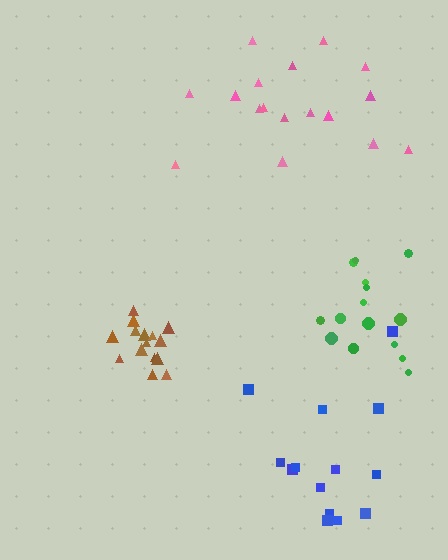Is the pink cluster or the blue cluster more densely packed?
Blue.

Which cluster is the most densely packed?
Brown.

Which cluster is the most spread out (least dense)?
Pink.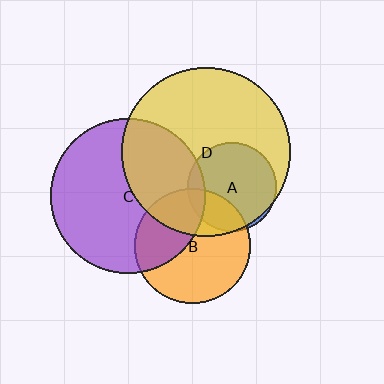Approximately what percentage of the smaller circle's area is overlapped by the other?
Approximately 95%.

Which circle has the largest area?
Circle D (yellow).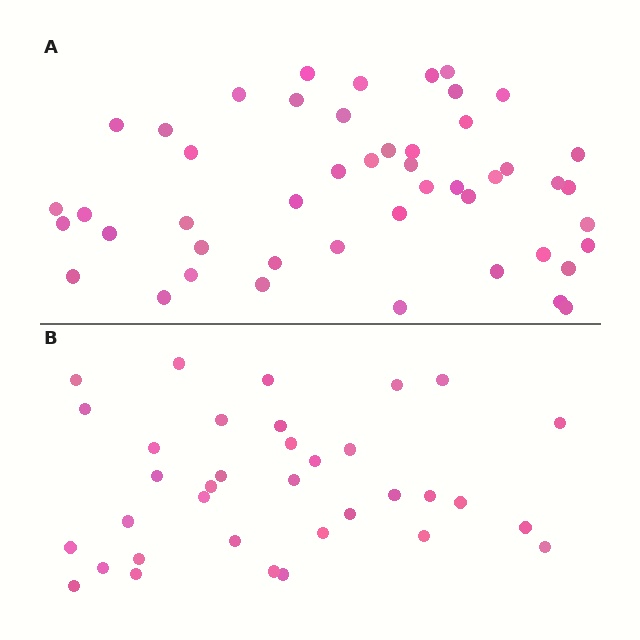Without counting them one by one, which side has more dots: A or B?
Region A (the top region) has more dots.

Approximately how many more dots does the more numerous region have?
Region A has approximately 15 more dots than region B.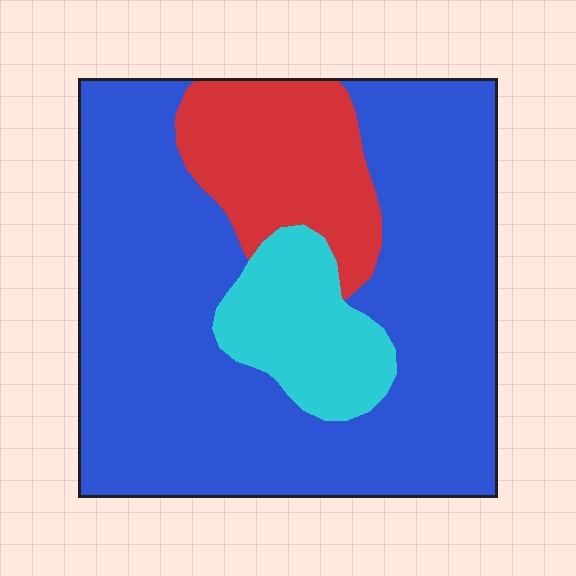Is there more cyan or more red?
Red.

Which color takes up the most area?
Blue, at roughly 70%.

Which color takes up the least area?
Cyan, at roughly 15%.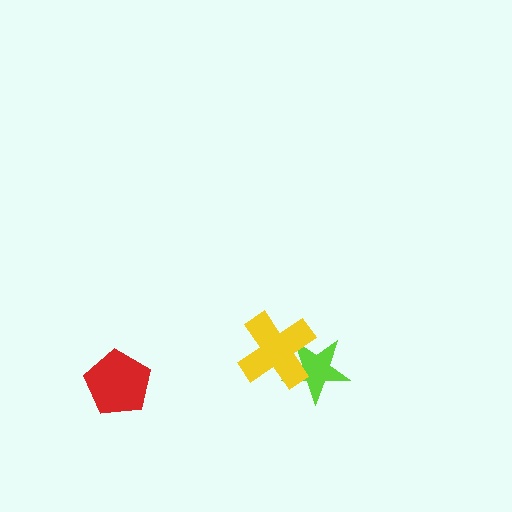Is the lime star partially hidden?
Yes, it is partially covered by another shape.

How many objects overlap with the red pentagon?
0 objects overlap with the red pentagon.